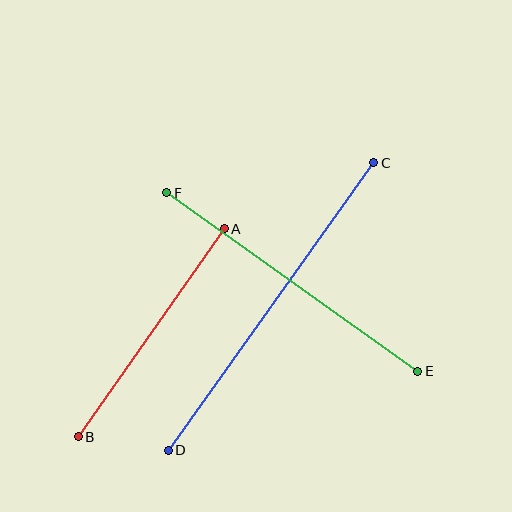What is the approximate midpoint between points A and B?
The midpoint is at approximately (151, 333) pixels.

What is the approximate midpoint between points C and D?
The midpoint is at approximately (271, 307) pixels.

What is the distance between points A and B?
The distance is approximately 254 pixels.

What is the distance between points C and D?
The distance is approximately 353 pixels.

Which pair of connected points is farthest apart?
Points C and D are farthest apart.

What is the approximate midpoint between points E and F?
The midpoint is at approximately (292, 282) pixels.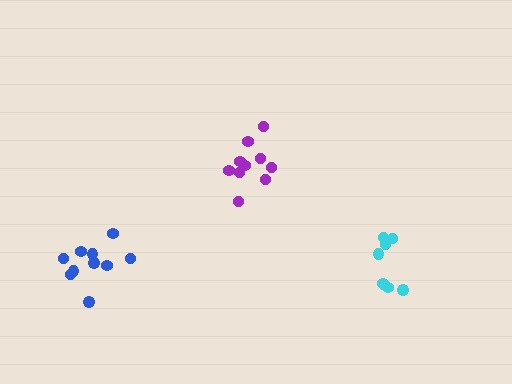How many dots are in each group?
Group 1: 8 dots, Group 2: 10 dots, Group 3: 10 dots (28 total).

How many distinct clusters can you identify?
There are 3 distinct clusters.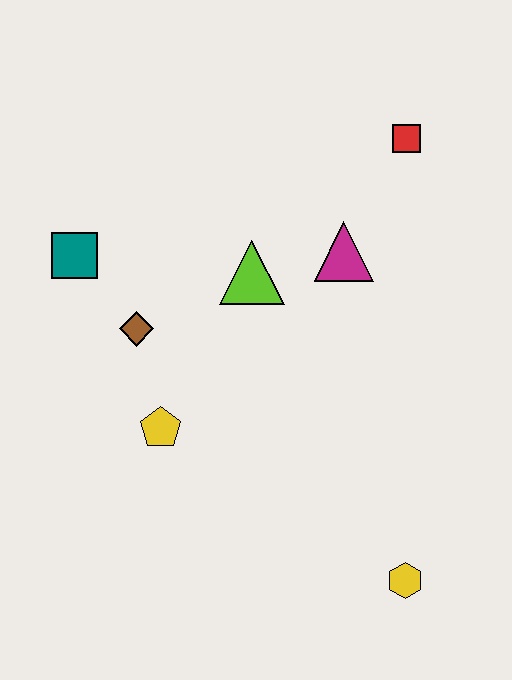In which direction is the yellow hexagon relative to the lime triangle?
The yellow hexagon is below the lime triangle.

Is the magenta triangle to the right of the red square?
No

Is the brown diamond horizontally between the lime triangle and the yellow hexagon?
No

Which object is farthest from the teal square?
The yellow hexagon is farthest from the teal square.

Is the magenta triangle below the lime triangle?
No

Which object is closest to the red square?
The magenta triangle is closest to the red square.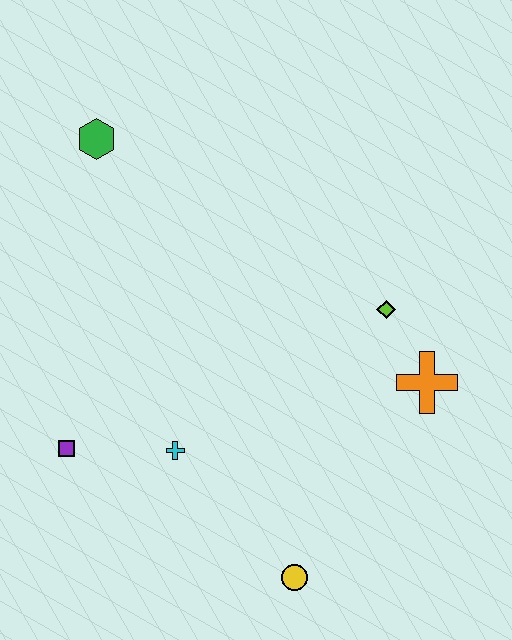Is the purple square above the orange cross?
No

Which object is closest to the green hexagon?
The purple square is closest to the green hexagon.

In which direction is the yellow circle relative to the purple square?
The yellow circle is to the right of the purple square.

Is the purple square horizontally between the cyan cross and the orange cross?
No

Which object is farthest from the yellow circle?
The green hexagon is farthest from the yellow circle.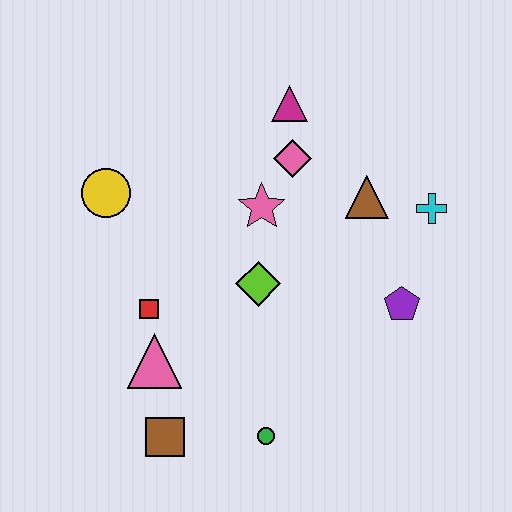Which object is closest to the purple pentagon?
The cyan cross is closest to the purple pentagon.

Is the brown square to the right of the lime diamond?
No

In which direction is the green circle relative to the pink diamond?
The green circle is below the pink diamond.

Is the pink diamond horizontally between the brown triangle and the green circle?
Yes